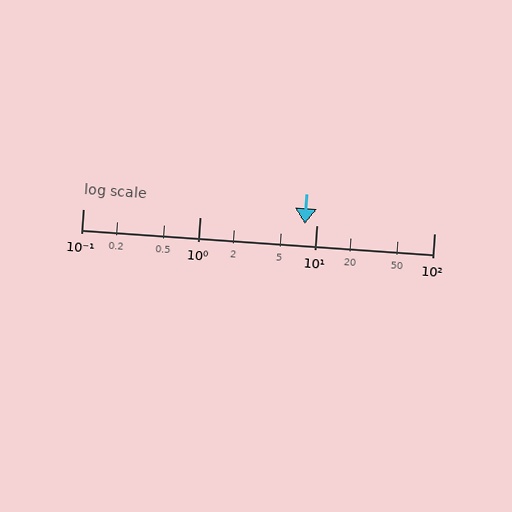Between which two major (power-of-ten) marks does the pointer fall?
The pointer is between 1 and 10.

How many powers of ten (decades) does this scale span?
The scale spans 3 decades, from 0.1 to 100.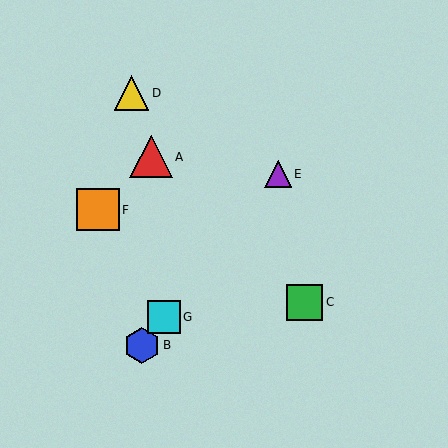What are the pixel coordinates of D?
Object D is at (131, 93).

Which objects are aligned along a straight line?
Objects B, E, G are aligned along a straight line.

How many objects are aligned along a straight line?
3 objects (B, E, G) are aligned along a straight line.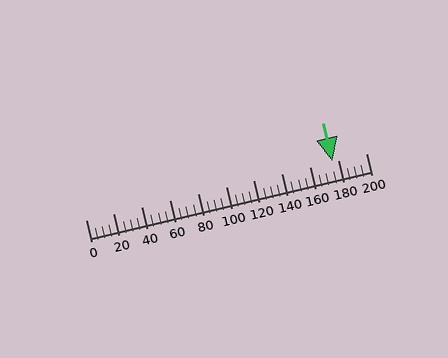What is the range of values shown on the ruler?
The ruler shows values from 0 to 200.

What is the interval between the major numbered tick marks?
The major tick marks are spaced 20 units apart.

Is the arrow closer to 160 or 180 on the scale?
The arrow is closer to 180.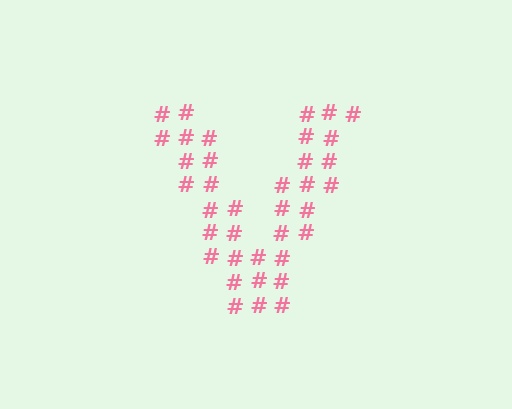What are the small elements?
The small elements are hash symbols.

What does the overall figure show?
The overall figure shows the letter V.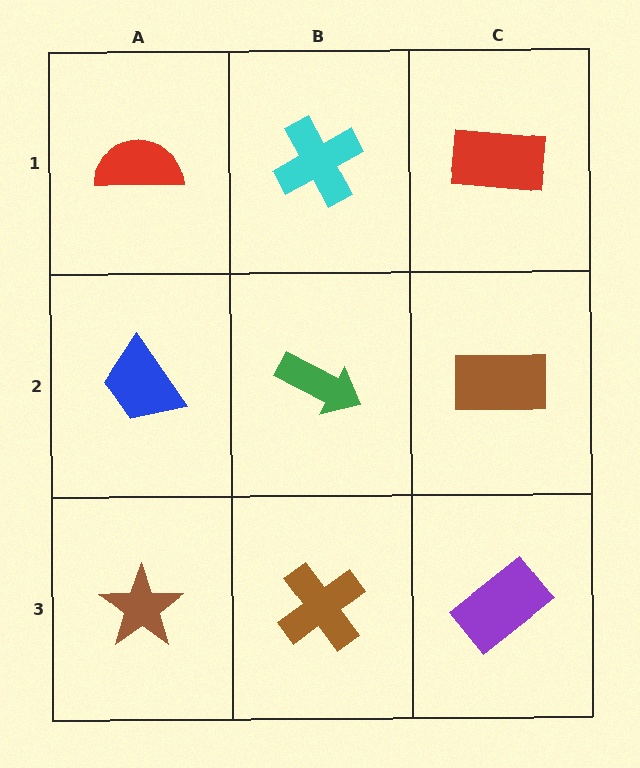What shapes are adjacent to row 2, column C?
A red rectangle (row 1, column C), a purple rectangle (row 3, column C), a green arrow (row 2, column B).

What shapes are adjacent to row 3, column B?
A green arrow (row 2, column B), a brown star (row 3, column A), a purple rectangle (row 3, column C).